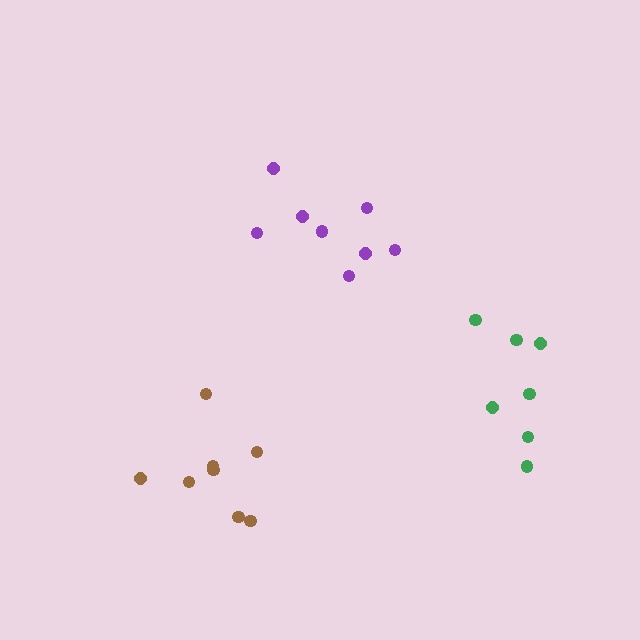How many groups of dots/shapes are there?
There are 3 groups.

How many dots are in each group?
Group 1: 8 dots, Group 2: 8 dots, Group 3: 7 dots (23 total).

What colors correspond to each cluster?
The clusters are colored: brown, purple, green.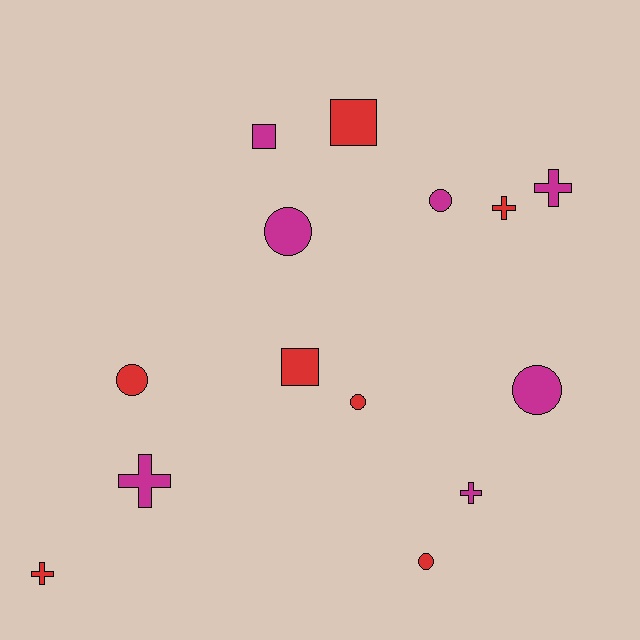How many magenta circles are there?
There are 3 magenta circles.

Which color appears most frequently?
Magenta, with 7 objects.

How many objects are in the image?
There are 14 objects.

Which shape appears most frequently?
Circle, with 6 objects.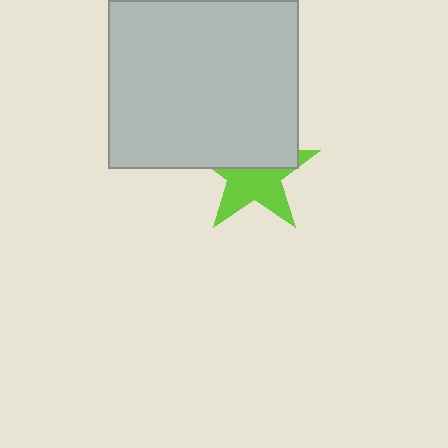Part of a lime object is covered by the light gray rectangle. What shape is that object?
It is a star.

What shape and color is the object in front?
The object in front is a light gray rectangle.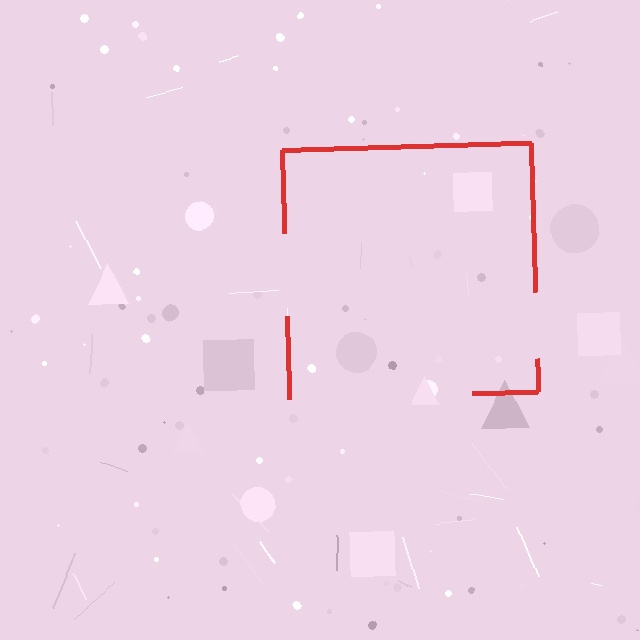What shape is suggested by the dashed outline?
The dashed outline suggests a square.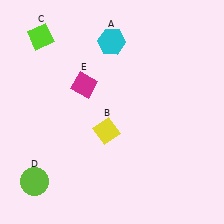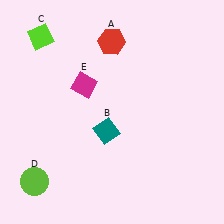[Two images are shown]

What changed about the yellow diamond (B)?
In Image 1, B is yellow. In Image 2, it changed to teal.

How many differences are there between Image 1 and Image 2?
There are 2 differences between the two images.